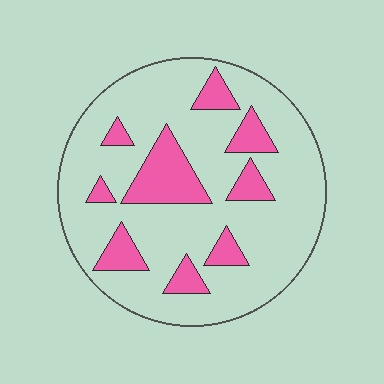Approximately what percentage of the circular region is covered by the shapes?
Approximately 20%.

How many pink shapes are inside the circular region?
9.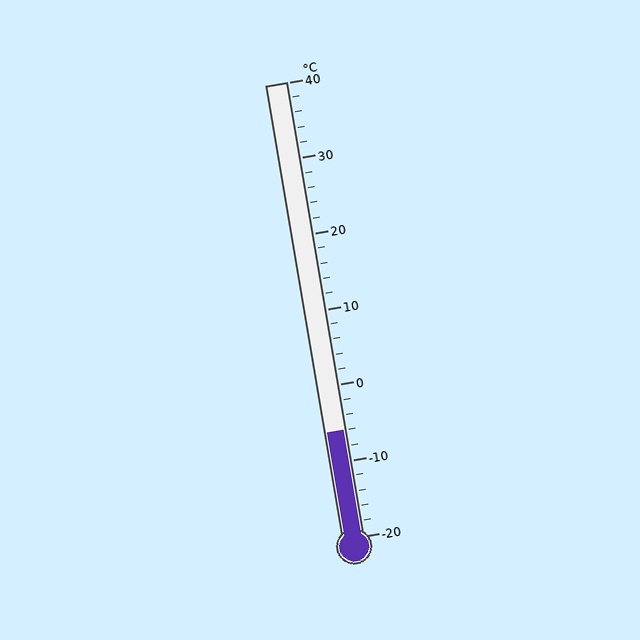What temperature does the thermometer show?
The thermometer shows approximately -6°C.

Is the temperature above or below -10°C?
The temperature is above -10°C.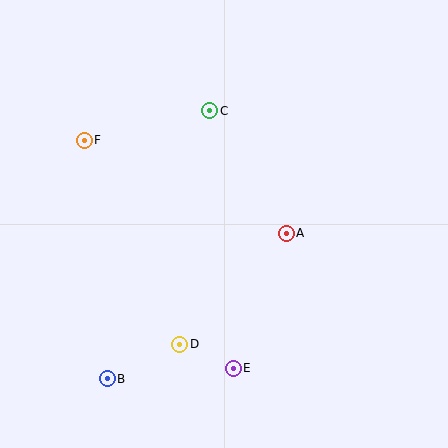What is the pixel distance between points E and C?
The distance between E and C is 259 pixels.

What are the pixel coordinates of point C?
Point C is at (210, 111).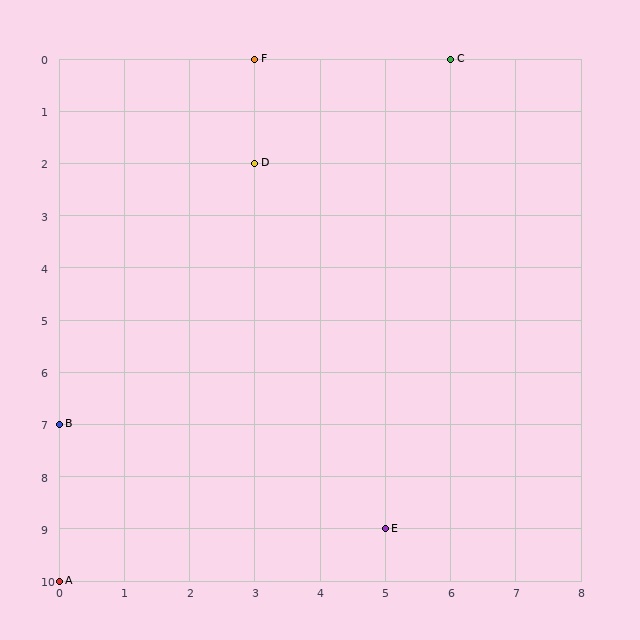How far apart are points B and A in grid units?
Points B and A are 3 rows apart.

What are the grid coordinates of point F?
Point F is at grid coordinates (3, 0).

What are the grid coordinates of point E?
Point E is at grid coordinates (5, 9).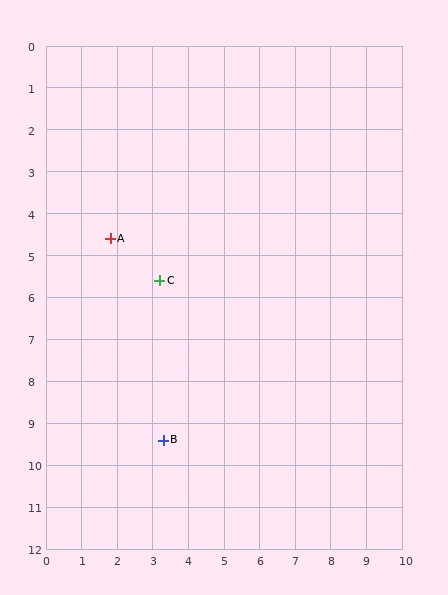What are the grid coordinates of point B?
Point B is at approximately (3.3, 9.4).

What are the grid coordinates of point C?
Point C is at approximately (3.2, 5.6).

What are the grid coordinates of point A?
Point A is at approximately (1.8, 4.6).